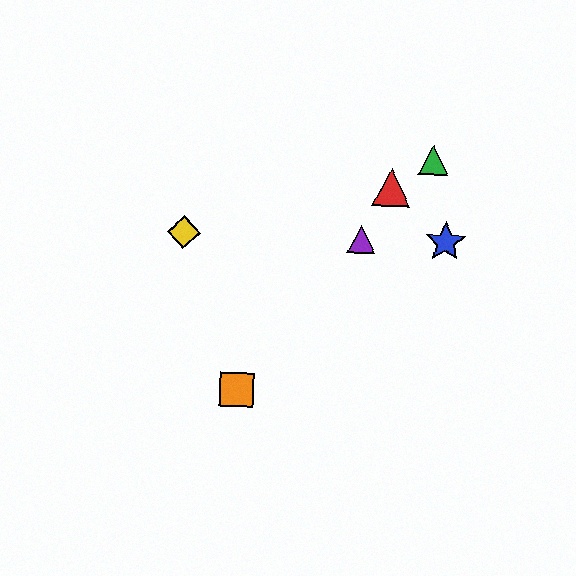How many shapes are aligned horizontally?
3 shapes (the blue star, the yellow diamond, the purple triangle) are aligned horizontally.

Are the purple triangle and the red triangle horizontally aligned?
No, the purple triangle is at y≈239 and the red triangle is at y≈187.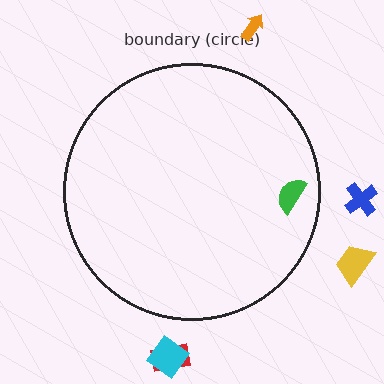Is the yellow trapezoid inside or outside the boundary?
Outside.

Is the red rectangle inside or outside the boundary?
Outside.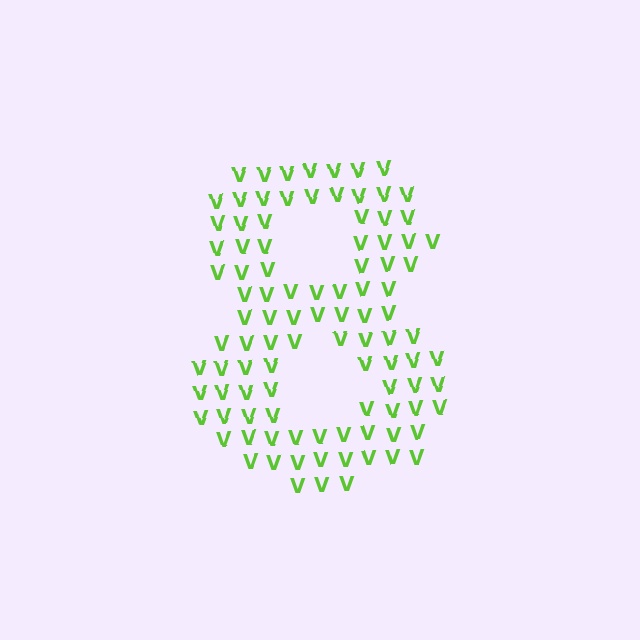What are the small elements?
The small elements are letter V's.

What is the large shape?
The large shape is the digit 8.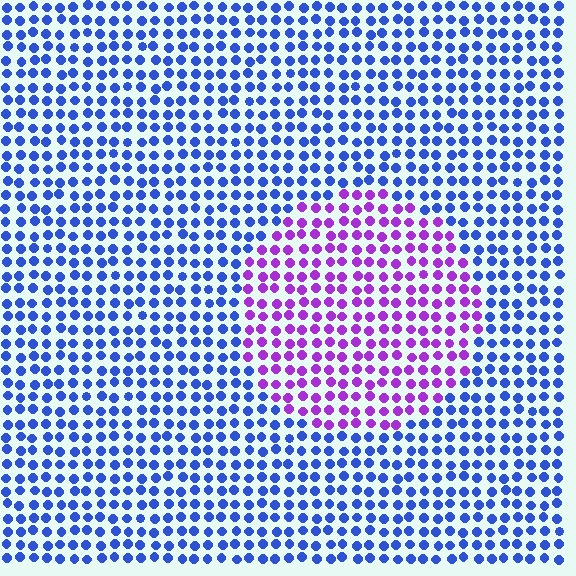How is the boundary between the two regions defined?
The boundary is defined purely by a slight shift in hue (about 57 degrees). Spacing, size, and orientation are identical on both sides.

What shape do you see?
I see a circle.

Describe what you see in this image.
The image is filled with small blue elements in a uniform arrangement. A circle-shaped region is visible where the elements are tinted to a slightly different hue, forming a subtle color boundary.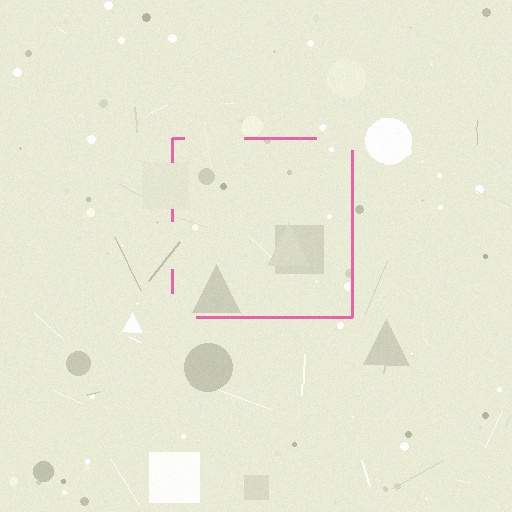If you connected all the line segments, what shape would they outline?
They would outline a square.